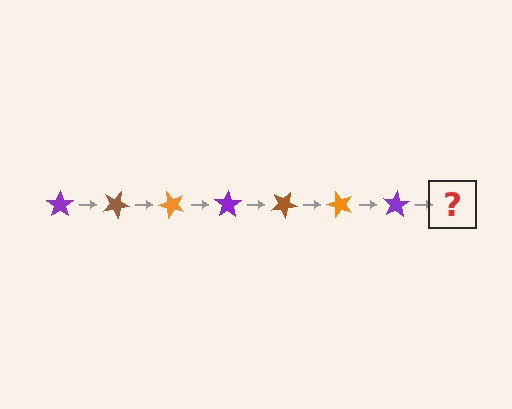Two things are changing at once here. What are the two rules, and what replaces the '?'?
The two rules are that it rotates 25 degrees each step and the color cycles through purple, brown, and orange. The '?' should be a brown star, rotated 175 degrees from the start.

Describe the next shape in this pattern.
It should be a brown star, rotated 175 degrees from the start.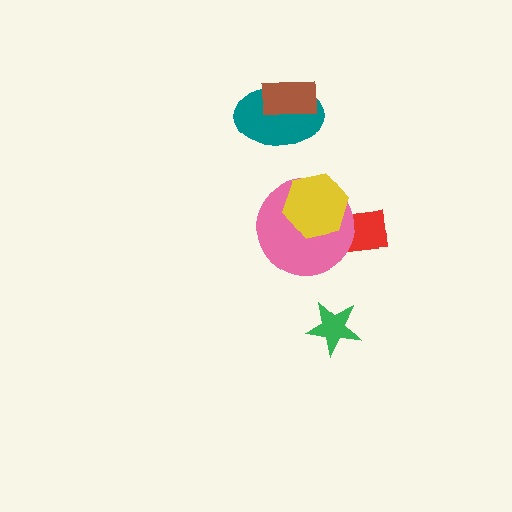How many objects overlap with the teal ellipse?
1 object overlaps with the teal ellipse.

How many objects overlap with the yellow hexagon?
2 objects overlap with the yellow hexagon.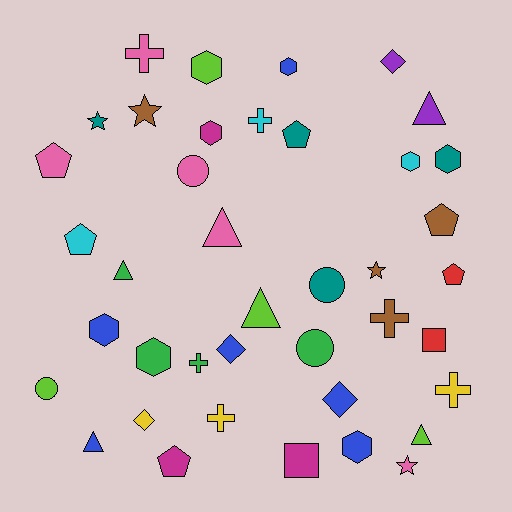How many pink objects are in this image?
There are 5 pink objects.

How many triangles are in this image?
There are 6 triangles.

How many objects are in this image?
There are 40 objects.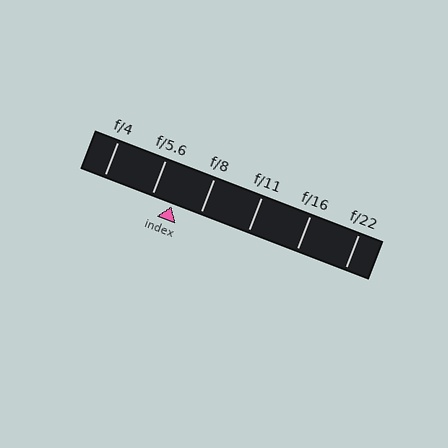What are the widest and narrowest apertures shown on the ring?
The widest aperture shown is f/4 and the narrowest is f/22.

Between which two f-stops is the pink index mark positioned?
The index mark is between f/5.6 and f/8.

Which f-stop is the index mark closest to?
The index mark is closest to f/5.6.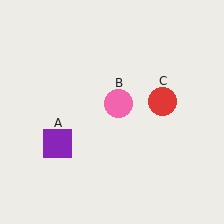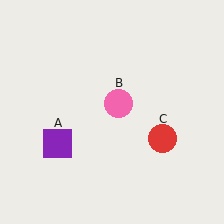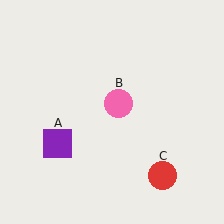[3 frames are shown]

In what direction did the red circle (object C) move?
The red circle (object C) moved down.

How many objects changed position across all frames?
1 object changed position: red circle (object C).